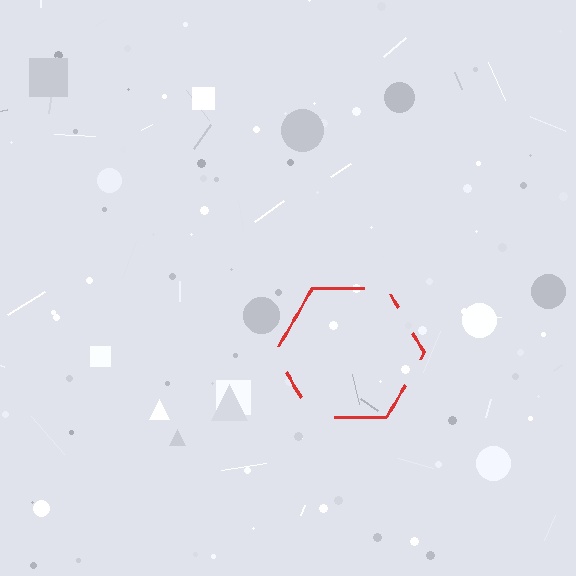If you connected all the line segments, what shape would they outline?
They would outline a hexagon.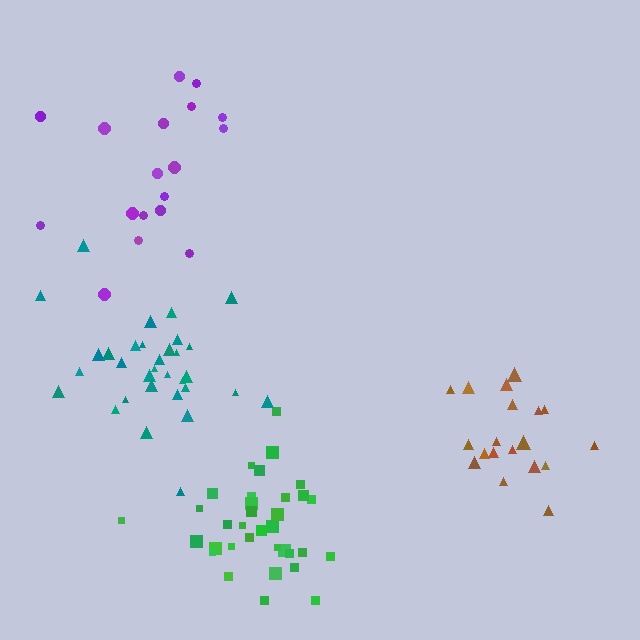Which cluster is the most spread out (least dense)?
Purple.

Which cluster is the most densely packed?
Green.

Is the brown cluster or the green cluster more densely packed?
Green.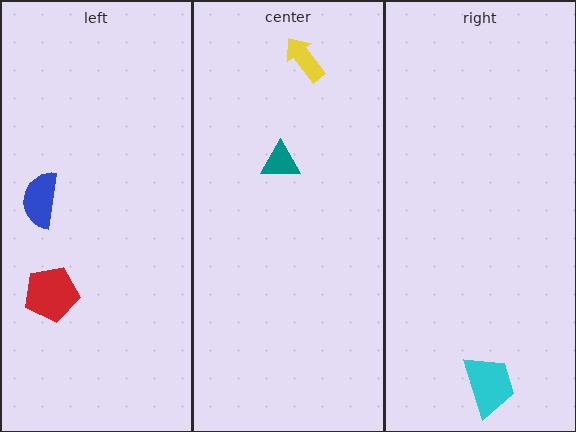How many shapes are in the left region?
2.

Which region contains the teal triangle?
The center region.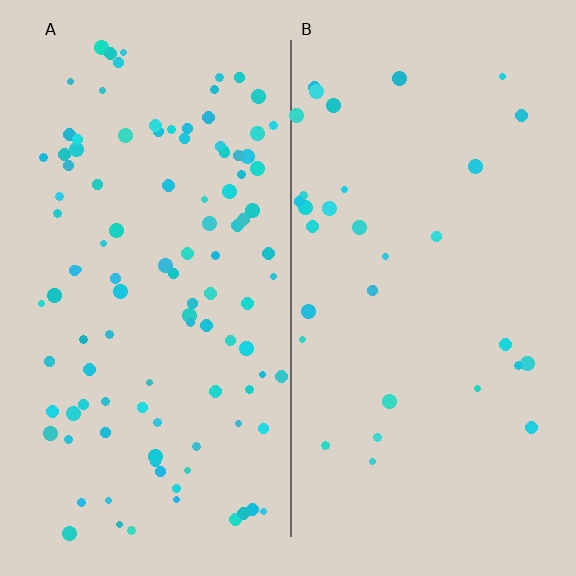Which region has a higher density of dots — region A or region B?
A (the left).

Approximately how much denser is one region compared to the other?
Approximately 3.4× — region A over region B.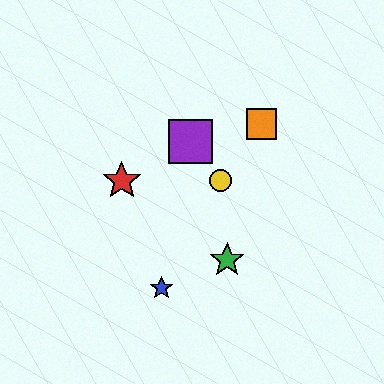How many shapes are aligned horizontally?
2 shapes (the red star, the yellow circle) are aligned horizontally.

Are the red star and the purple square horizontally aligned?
No, the red star is at y≈181 and the purple square is at y≈142.